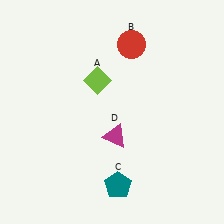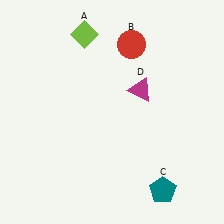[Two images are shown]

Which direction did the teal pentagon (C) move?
The teal pentagon (C) moved right.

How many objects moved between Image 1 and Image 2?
3 objects moved between the two images.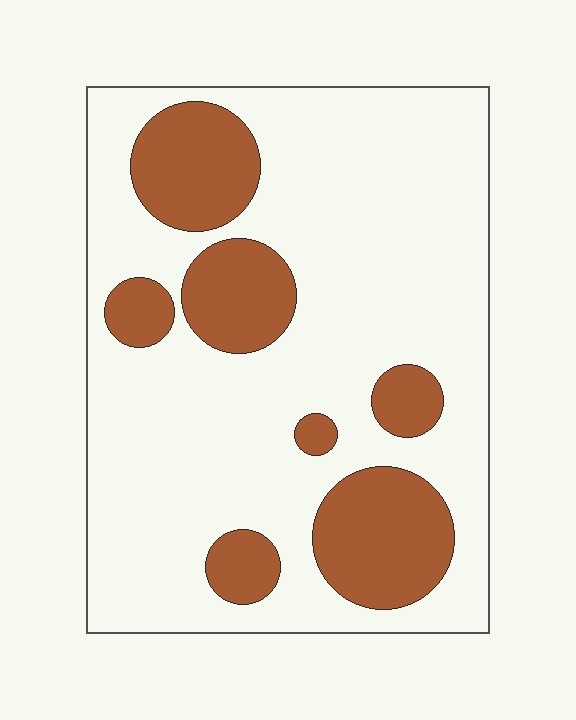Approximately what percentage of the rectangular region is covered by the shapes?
Approximately 25%.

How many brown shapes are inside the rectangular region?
7.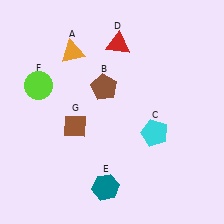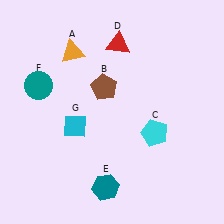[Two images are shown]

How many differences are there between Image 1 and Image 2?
There are 2 differences between the two images.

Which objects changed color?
F changed from lime to teal. G changed from brown to cyan.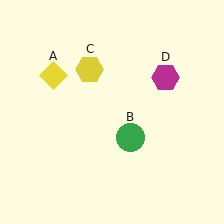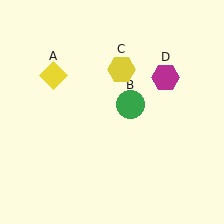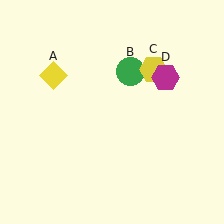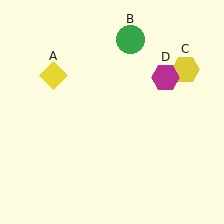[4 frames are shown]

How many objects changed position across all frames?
2 objects changed position: green circle (object B), yellow hexagon (object C).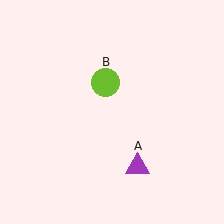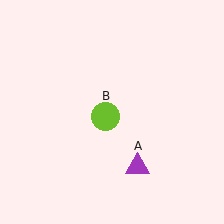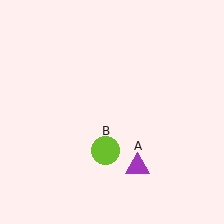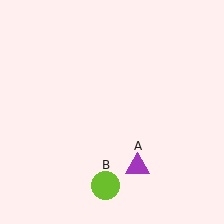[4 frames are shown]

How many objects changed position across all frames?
1 object changed position: lime circle (object B).